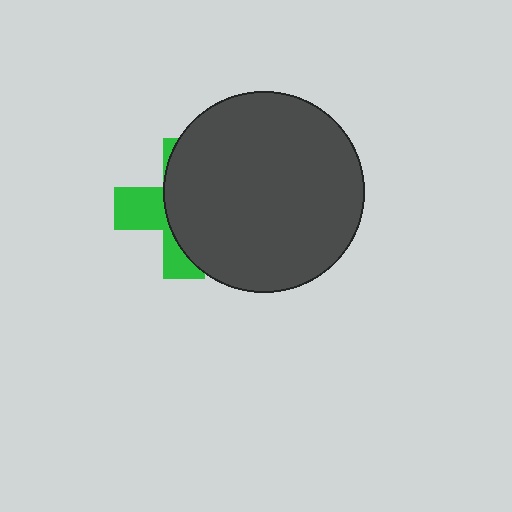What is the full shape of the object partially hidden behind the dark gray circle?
The partially hidden object is a green cross.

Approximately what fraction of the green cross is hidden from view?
Roughly 64% of the green cross is hidden behind the dark gray circle.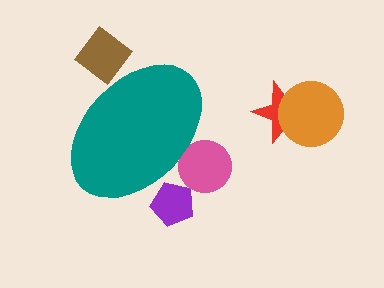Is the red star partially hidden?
No, the red star is fully visible.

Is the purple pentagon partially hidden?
Yes, the purple pentagon is partially hidden behind the teal ellipse.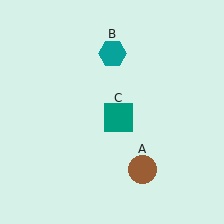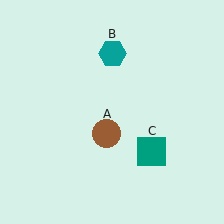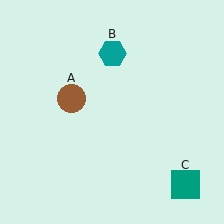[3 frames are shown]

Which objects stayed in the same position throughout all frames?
Teal hexagon (object B) remained stationary.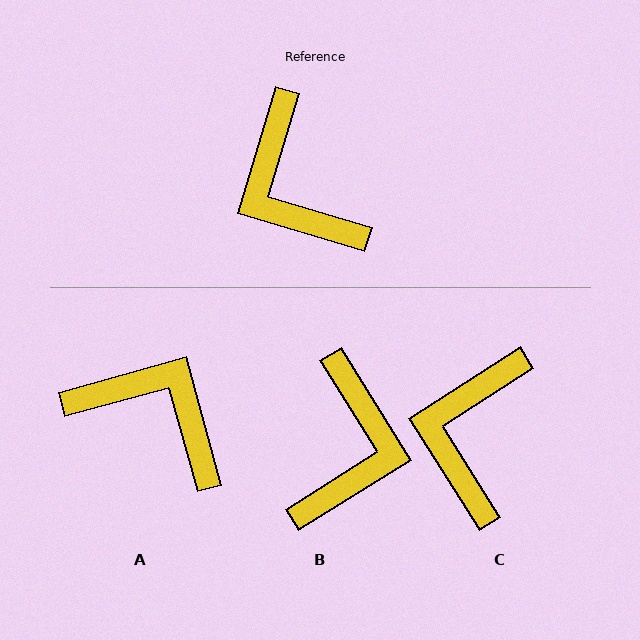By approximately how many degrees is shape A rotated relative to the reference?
Approximately 148 degrees clockwise.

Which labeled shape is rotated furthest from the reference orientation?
A, about 148 degrees away.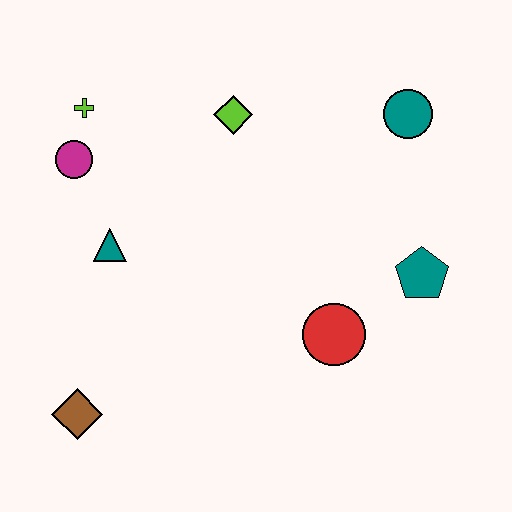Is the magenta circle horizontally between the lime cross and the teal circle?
No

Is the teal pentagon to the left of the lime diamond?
No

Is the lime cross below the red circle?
No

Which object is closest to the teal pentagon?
The red circle is closest to the teal pentagon.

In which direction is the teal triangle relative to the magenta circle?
The teal triangle is below the magenta circle.